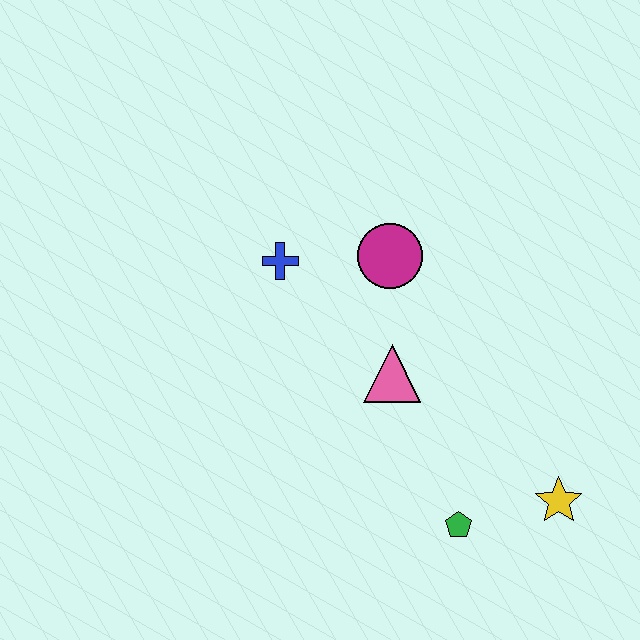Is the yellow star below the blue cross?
Yes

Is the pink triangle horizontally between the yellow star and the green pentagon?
No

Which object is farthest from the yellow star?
The blue cross is farthest from the yellow star.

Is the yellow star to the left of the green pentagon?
No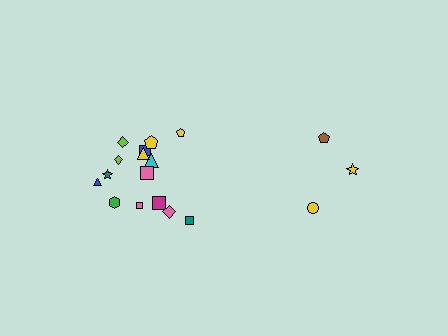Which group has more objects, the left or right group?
The left group.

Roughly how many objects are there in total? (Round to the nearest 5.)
Roughly 20 objects in total.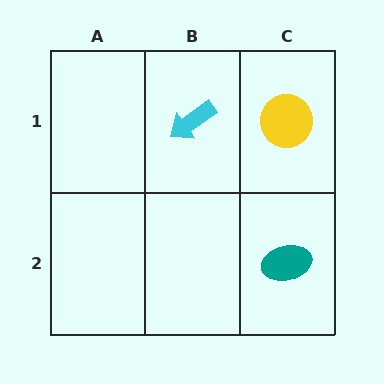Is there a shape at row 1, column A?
No, that cell is empty.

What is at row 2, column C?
A teal ellipse.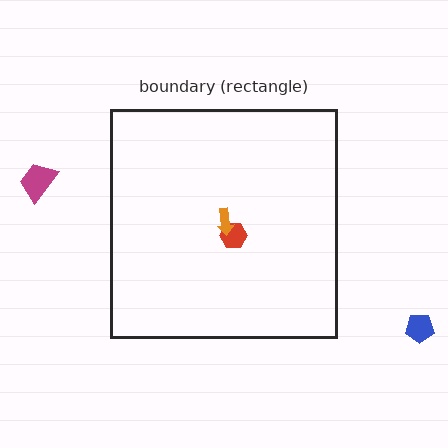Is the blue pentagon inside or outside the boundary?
Outside.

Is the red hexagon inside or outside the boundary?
Inside.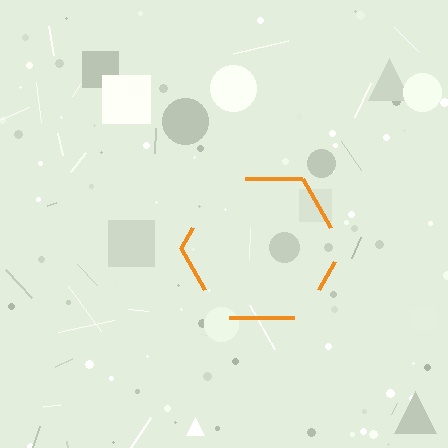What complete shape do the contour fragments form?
The contour fragments form a hexagon.